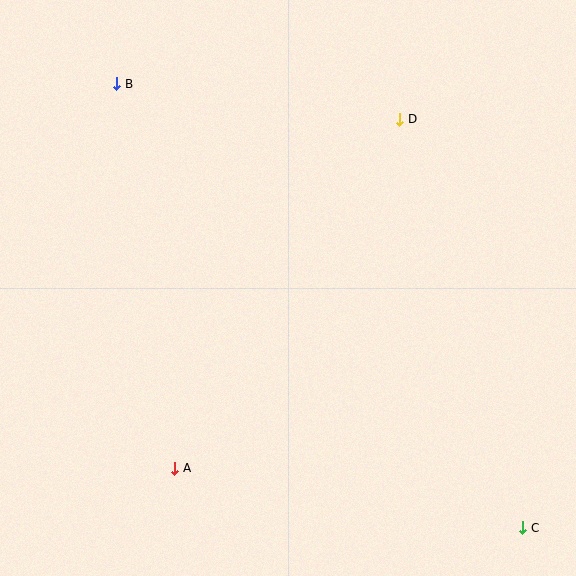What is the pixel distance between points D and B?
The distance between D and B is 285 pixels.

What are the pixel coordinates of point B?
Point B is at (117, 84).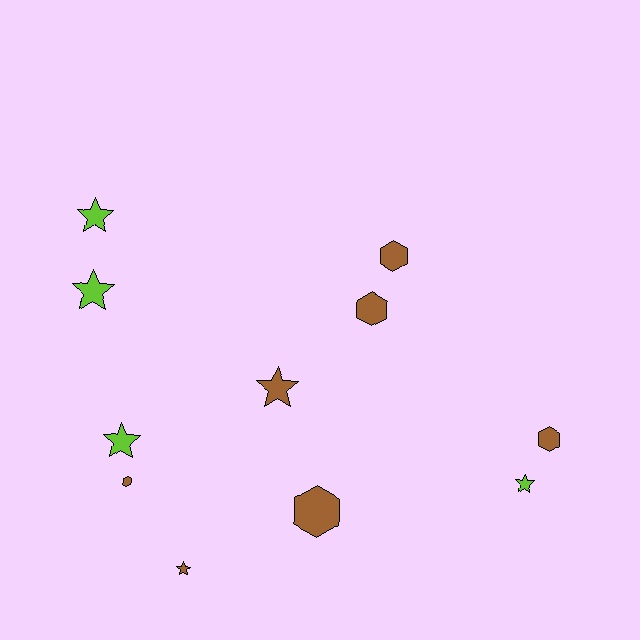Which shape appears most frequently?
Star, with 6 objects.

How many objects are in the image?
There are 11 objects.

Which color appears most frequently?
Brown, with 7 objects.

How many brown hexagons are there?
There are 5 brown hexagons.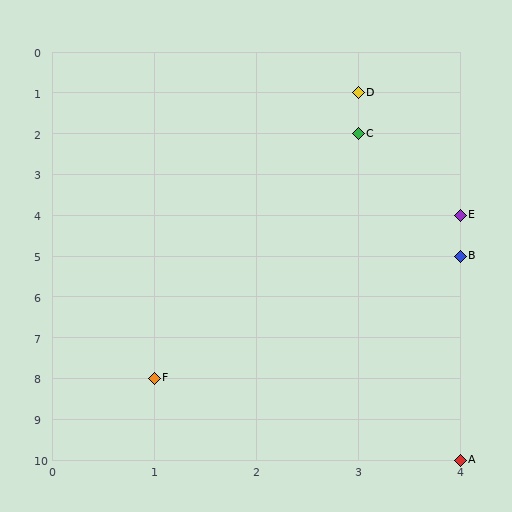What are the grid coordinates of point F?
Point F is at grid coordinates (1, 8).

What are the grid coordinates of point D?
Point D is at grid coordinates (3, 1).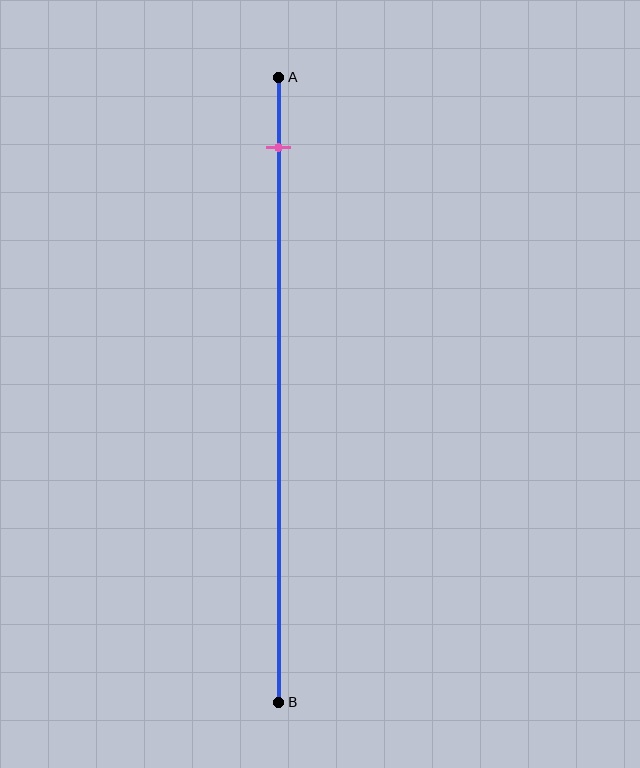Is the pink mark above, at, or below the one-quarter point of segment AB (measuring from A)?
The pink mark is above the one-quarter point of segment AB.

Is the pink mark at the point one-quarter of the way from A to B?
No, the mark is at about 10% from A, not at the 25% one-quarter point.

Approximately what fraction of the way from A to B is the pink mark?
The pink mark is approximately 10% of the way from A to B.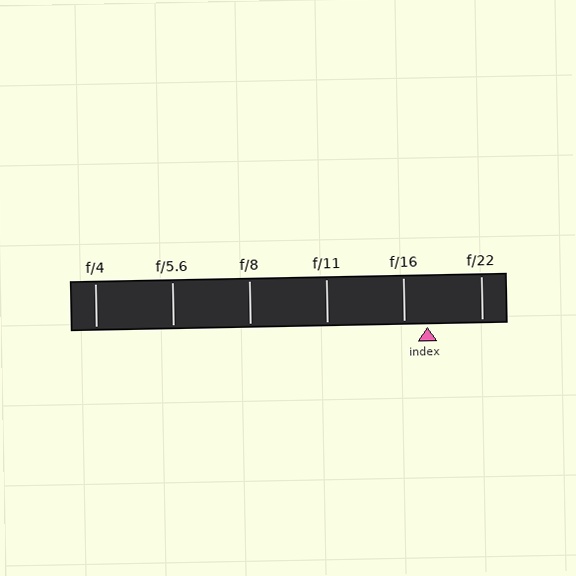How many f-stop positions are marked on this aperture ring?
There are 6 f-stop positions marked.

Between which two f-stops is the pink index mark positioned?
The index mark is between f/16 and f/22.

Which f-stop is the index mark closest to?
The index mark is closest to f/16.